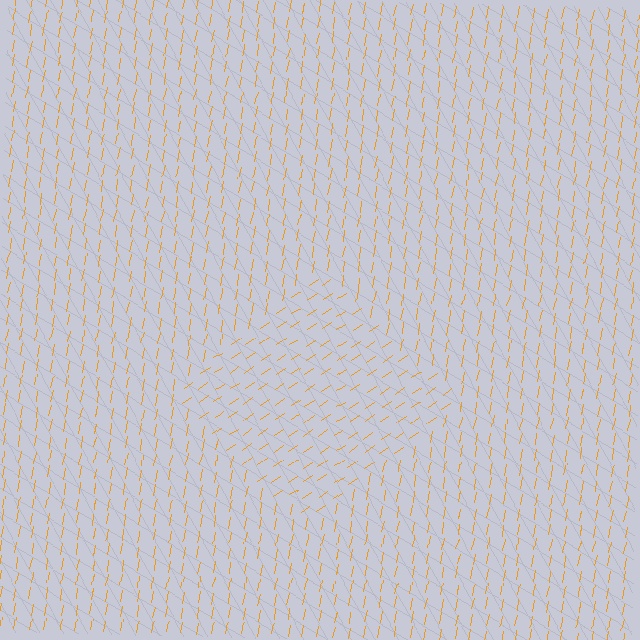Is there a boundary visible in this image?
Yes, there is a texture boundary formed by a change in line orientation.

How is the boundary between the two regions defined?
The boundary is defined purely by a change in line orientation (approximately 45 degrees difference). All lines are the same color and thickness.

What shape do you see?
I see a diamond.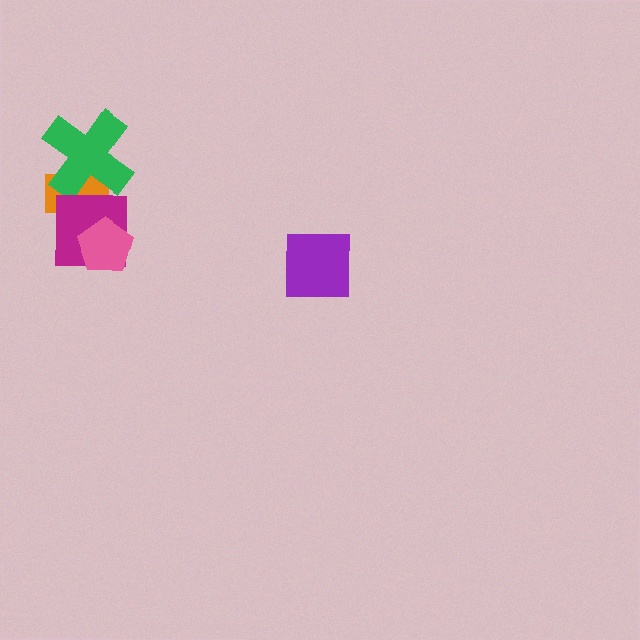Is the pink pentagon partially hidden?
No, no other shape covers it.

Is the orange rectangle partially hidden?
Yes, it is partially covered by another shape.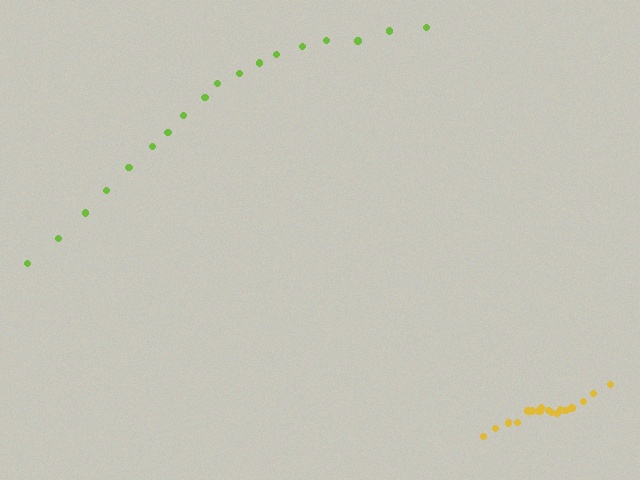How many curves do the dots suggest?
There are 2 distinct paths.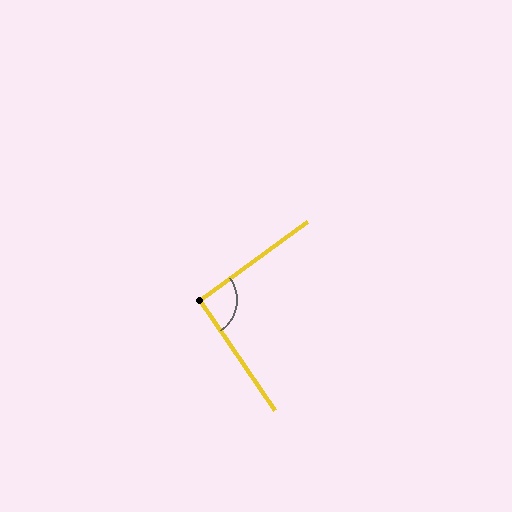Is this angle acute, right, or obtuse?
It is approximately a right angle.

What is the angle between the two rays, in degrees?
Approximately 92 degrees.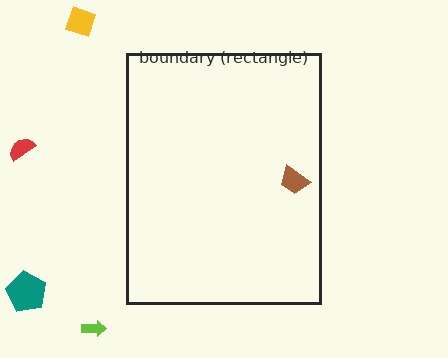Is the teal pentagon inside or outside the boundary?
Outside.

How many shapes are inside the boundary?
1 inside, 4 outside.